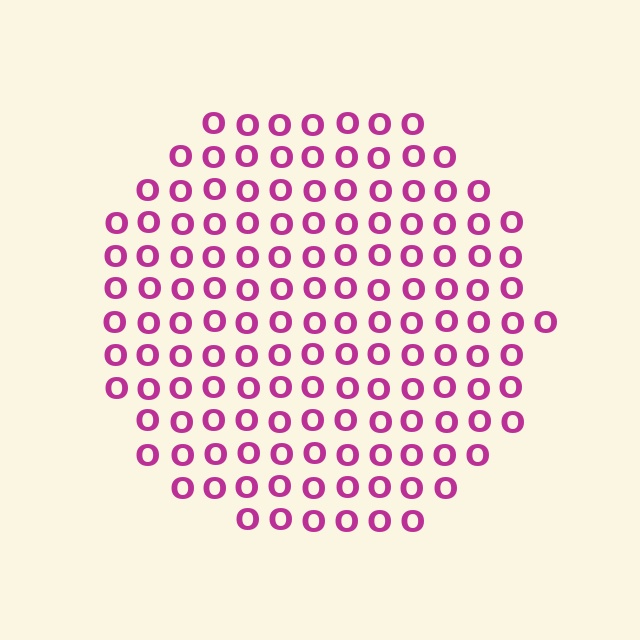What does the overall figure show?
The overall figure shows a circle.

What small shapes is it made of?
It is made of small letter O's.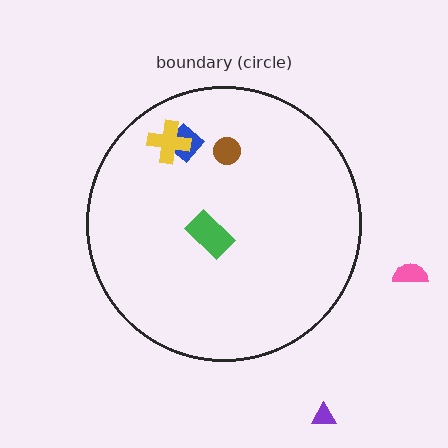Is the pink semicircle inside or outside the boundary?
Outside.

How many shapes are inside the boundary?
4 inside, 2 outside.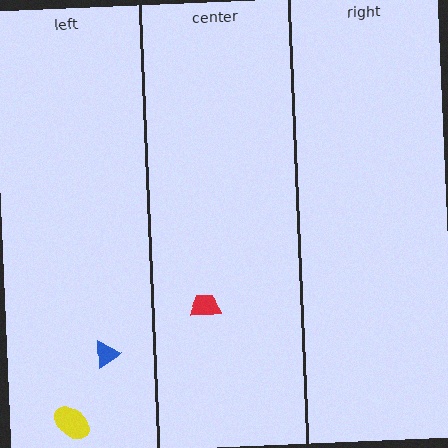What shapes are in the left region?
The blue triangle, the yellow ellipse.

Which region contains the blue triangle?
The left region.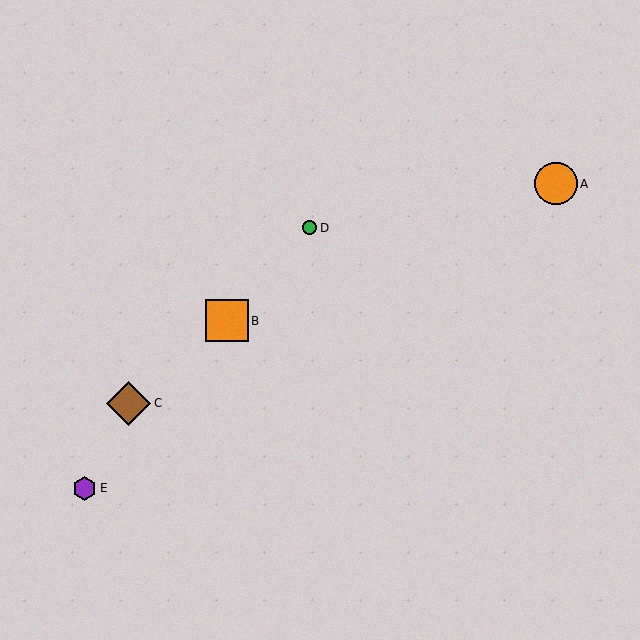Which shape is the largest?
The brown diamond (labeled C) is the largest.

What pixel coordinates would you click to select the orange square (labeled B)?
Click at (227, 321) to select the orange square B.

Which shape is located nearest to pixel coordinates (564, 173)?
The orange circle (labeled A) at (556, 184) is nearest to that location.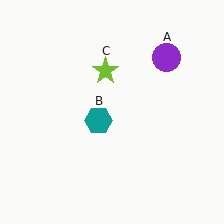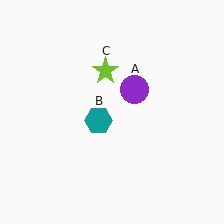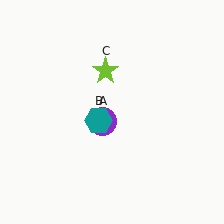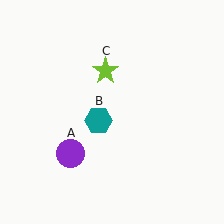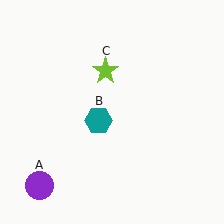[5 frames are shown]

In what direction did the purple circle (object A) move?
The purple circle (object A) moved down and to the left.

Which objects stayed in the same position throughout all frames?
Teal hexagon (object B) and lime star (object C) remained stationary.